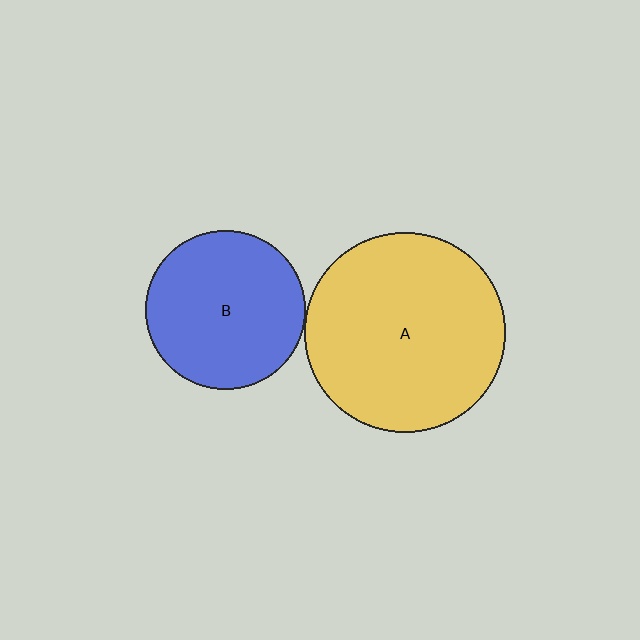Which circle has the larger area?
Circle A (yellow).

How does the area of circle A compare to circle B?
Approximately 1.6 times.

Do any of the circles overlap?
No, none of the circles overlap.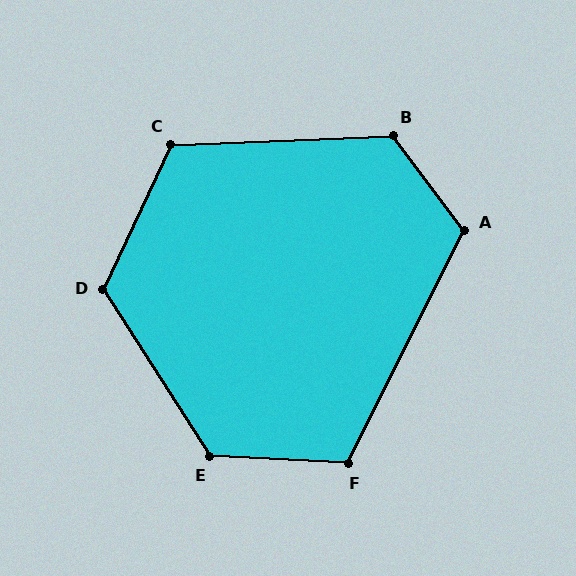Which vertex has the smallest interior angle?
F, at approximately 113 degrees.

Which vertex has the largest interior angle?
E, at approximately 126 degrees.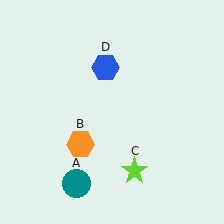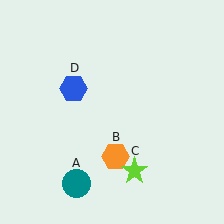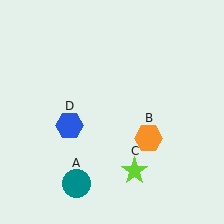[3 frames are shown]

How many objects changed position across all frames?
2 objects changed position: orange hexagon (object B), blue hexagon (object D).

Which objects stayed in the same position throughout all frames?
Teal circle (object A) and lime star (object C) remained stationary.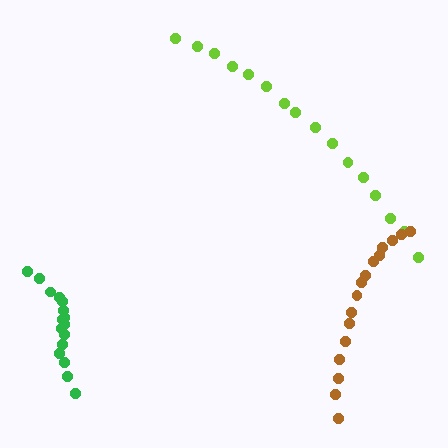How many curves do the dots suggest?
There are 3 distinct paths.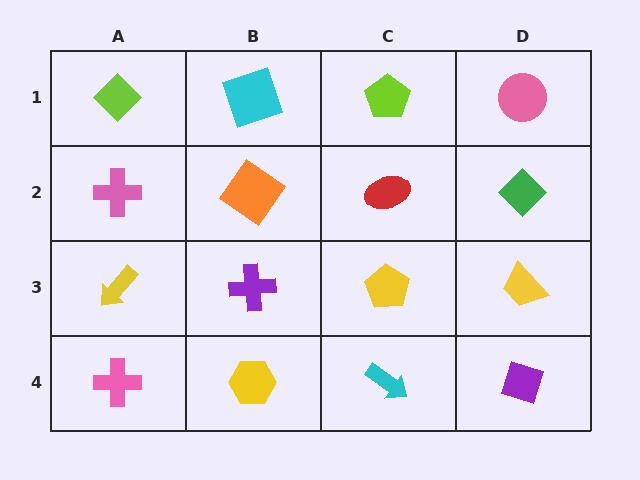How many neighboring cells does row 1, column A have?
2.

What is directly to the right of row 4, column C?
A purple diamond.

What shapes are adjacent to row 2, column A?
A lime diamond (row 1, column A), a yellow arrow (row 3, column A), an orange diamond (row 2, column B).